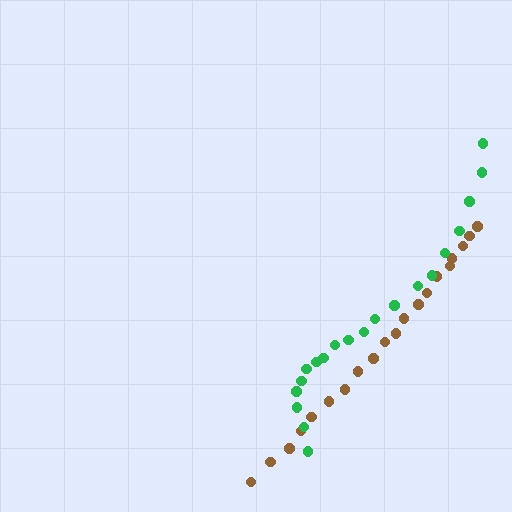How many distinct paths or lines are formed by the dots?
There are 2 distinct paths.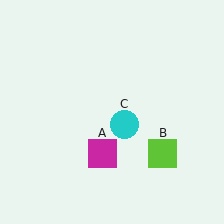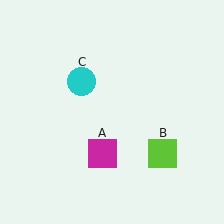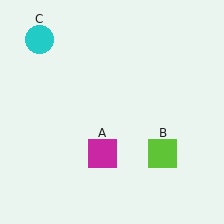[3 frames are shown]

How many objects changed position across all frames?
1 object changed position: cyan circle (object C).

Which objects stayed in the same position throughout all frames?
Magenta square (object A) and lime square (object B) remained stationary.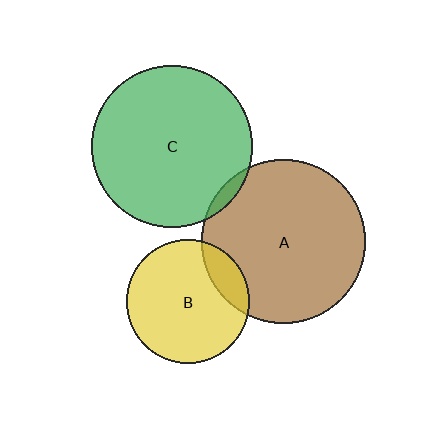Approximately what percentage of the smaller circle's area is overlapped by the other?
Approximately 5%.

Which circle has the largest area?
Circle A (brown).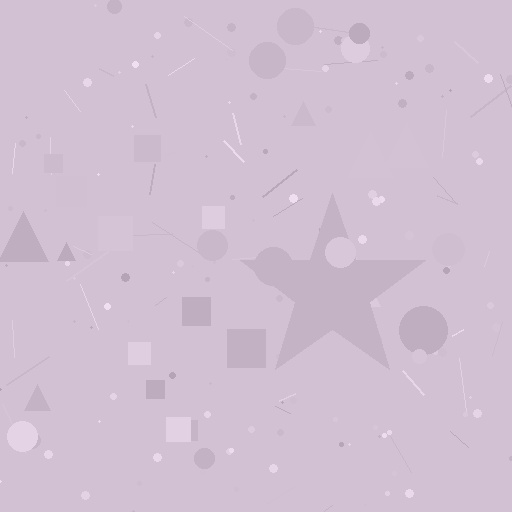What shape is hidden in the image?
A star is hidden in the image.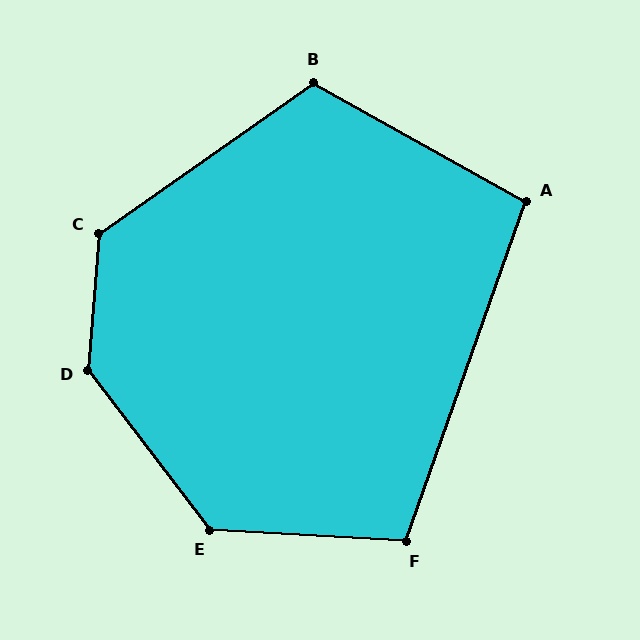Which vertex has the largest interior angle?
D, at approximately 138 degrees.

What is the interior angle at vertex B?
Approximately 116 degrees (obtuse).